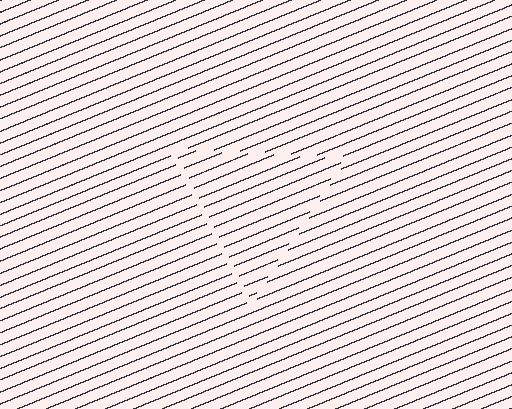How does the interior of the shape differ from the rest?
The interior of the shape contains the same grating, shifted by half a period — the contour is defined by the phase discontinuity where line-ends from the inner and outer gratings abut.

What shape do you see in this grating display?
An illusory triangle. The interior of the shape contains the same grating, shifted by half a period — the contour is defined by the phase discontinuity where line-ends from the inner and outer gratings abut.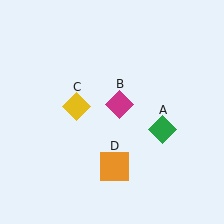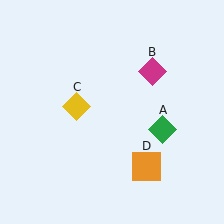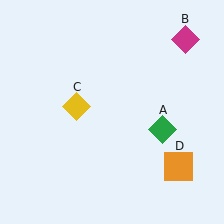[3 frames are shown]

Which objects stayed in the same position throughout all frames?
Green diamond (object A) and yellow diamond (object C) remained stationary.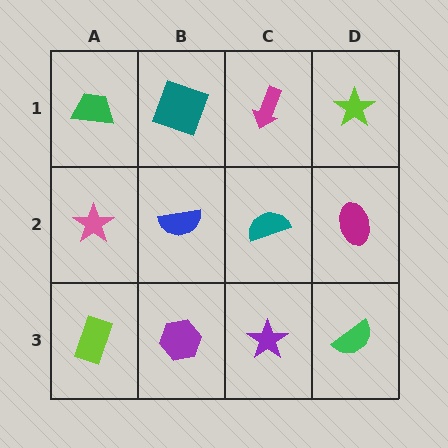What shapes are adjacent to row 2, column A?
A green trapezoid (row 1, column A), a lime rectangle (row 3, column A), a blue semicircle (row 2, column B).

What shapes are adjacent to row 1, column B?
A blue semicircle (row 2, column B), a green trapezoid (row 1, column A), a magenta arrow (row 1, column C).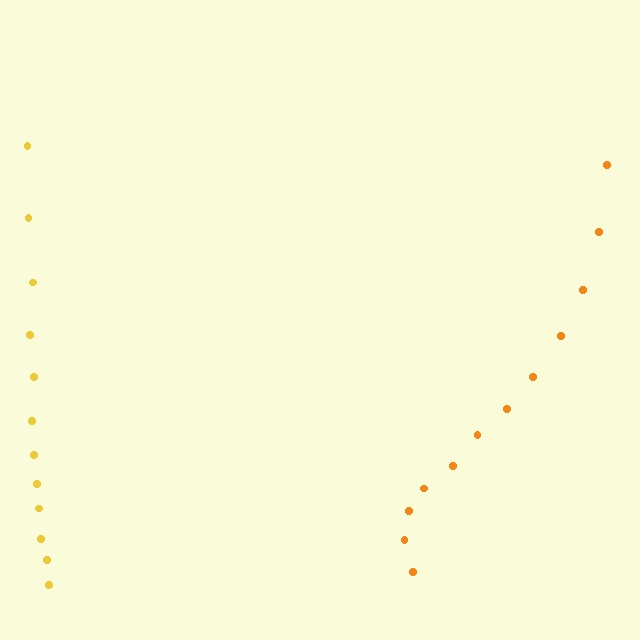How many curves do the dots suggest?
There are 2 distinct paths.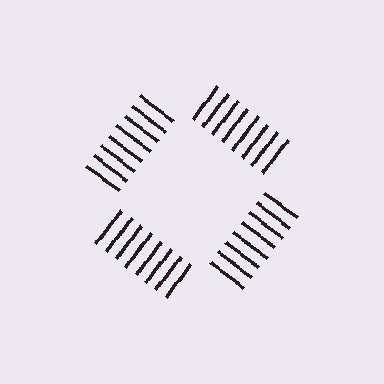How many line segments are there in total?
32 — 8 along each of the 4 edges.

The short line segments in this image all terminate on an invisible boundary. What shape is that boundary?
An illusory square — the line segments terminate on its edges but no continuous stroke is drawn.